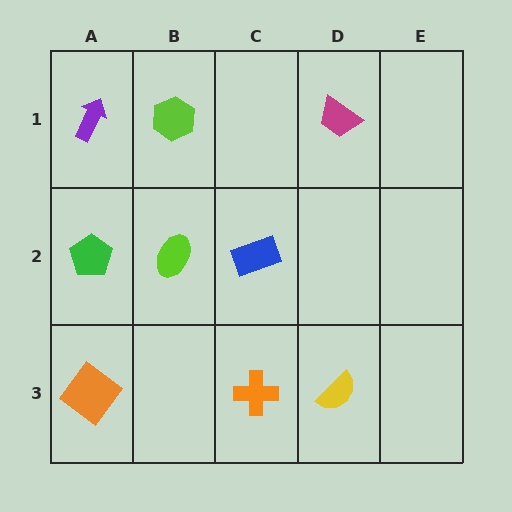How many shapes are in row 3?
3 shapes.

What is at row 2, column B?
A lime ellipse.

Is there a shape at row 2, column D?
No, that cell is empty.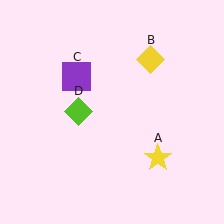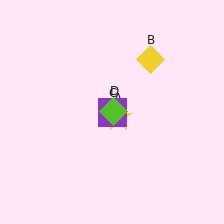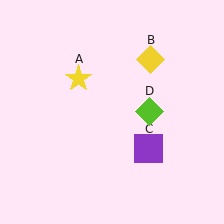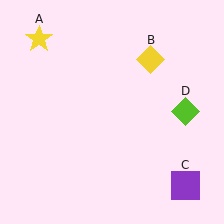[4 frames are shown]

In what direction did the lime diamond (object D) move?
The lime diamond (object D) moved right.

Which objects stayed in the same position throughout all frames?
Yellow diamond (object B) remained stationary.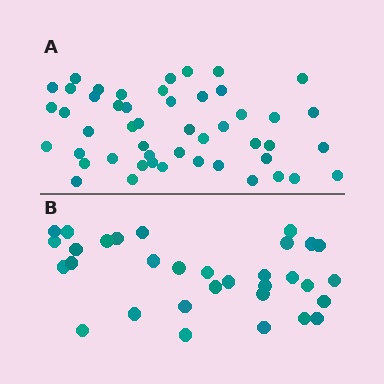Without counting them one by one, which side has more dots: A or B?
Region A (the top region) has more dots.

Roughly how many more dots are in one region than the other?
Region A has approximately 15 more dots than region B.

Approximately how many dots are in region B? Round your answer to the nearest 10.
About 30 dots. (The exact count is 32, which rounds to 30.)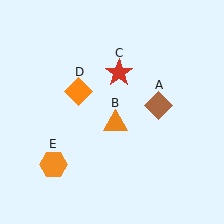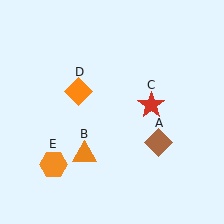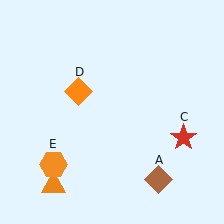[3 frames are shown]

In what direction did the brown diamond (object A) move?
The brown diamond (object A) moved down.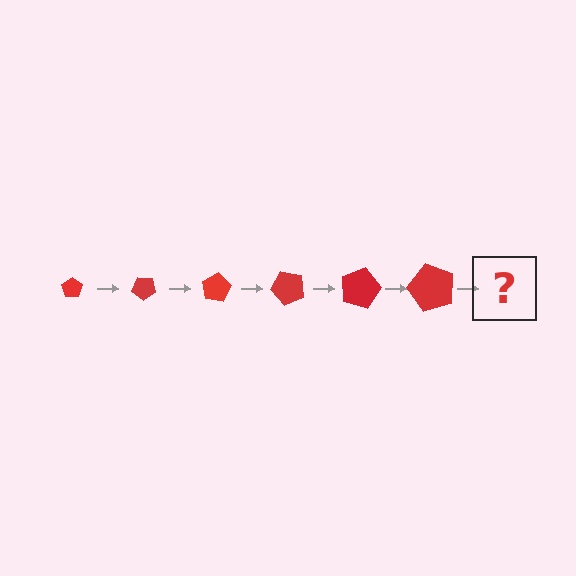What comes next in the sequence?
The next element should be a pentagon, larger than the previous one and rotated 240 degrees from the start.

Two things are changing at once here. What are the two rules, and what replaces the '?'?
The two rules are that the pentagon grows larger each step and it rotates 40 degrees each step. The '?' should be a pentagon, larger than the previous one and rotated 240 degrees from the start.